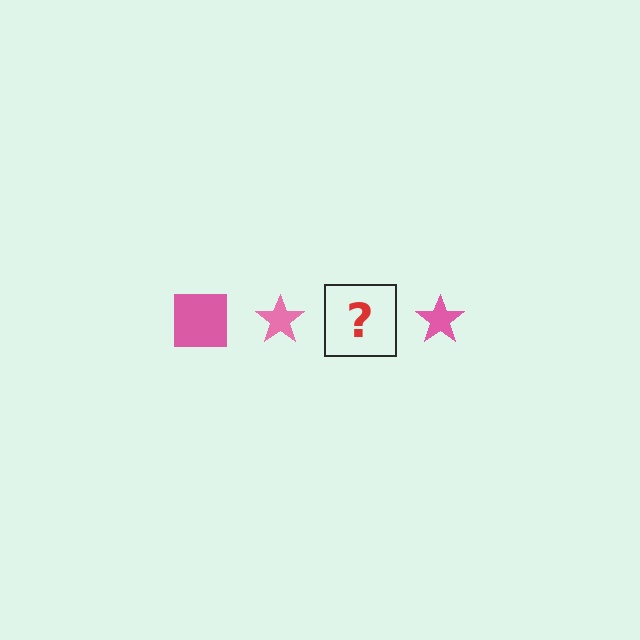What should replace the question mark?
The question mark should be replaced with a pink square.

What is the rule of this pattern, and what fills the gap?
The rule is that the pattern cycles through square, star shapes in pink. The gap should be filled with a pink square.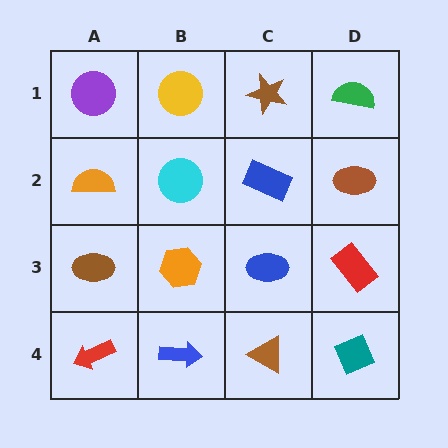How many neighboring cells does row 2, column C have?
4.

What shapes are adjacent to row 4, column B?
An orange hexagon (row 3, column B), a red arrow (row 4, column A), a brown triangle (row 4, column C).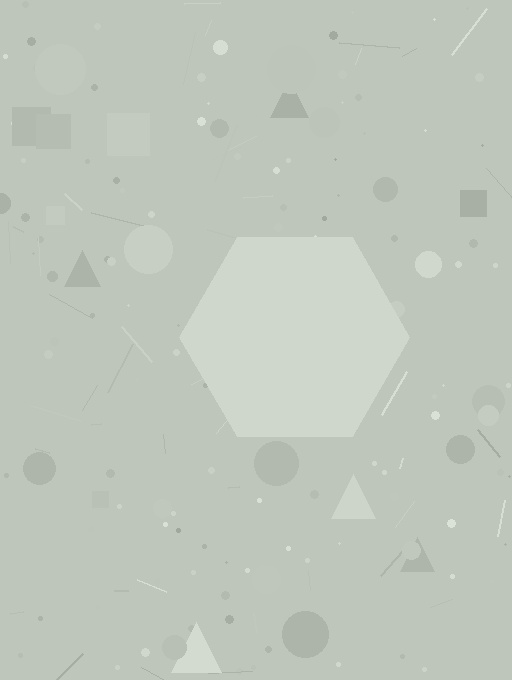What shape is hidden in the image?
A hexagon is hidden in the image.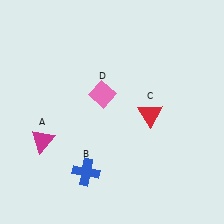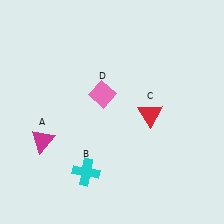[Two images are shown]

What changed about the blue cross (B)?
In Image 1, B is blue. In Image 2, it changed to cyan.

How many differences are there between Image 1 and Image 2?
There is 1 difference between the two images.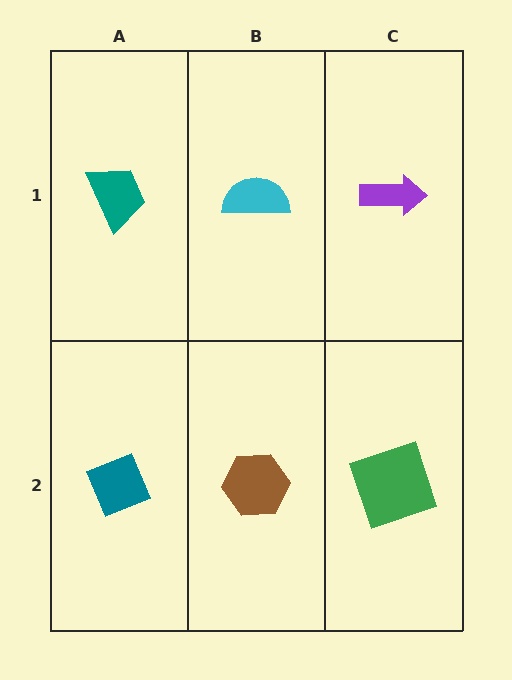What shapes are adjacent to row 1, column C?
A green square (row 2, column C), a cyan semicircle (row 1, column B).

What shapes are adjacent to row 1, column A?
A teal diamond (row 2, column A), a cyan semicircle (row 1, column B).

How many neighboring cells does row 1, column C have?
2.